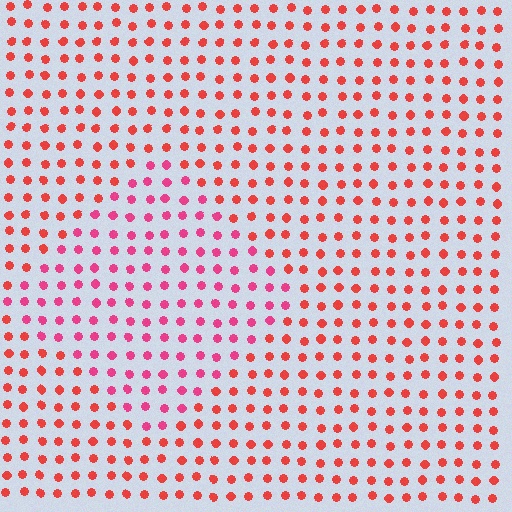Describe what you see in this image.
The image is filled with small red elements in a uniform arrangement. A diamond-shaped region is visible where the elements are tinted to a slightly different hue, forming a subtle color boundary.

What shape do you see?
I see a diamond.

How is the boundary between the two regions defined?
The boundary is defined purely by a slight shift in hue (about 28 degrees). Spacing, size, and orientation are identical on both sides.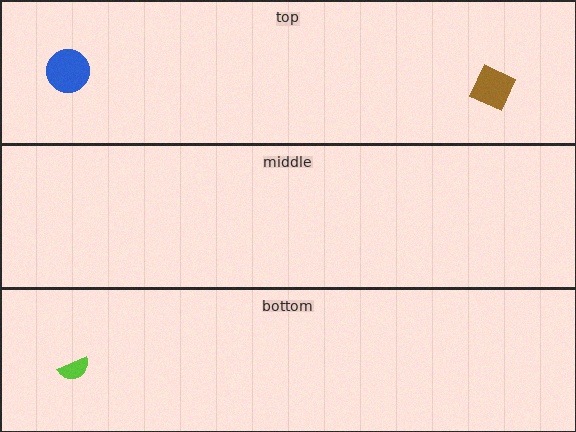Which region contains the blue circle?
The top region.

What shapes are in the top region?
The blue circle, the brown square.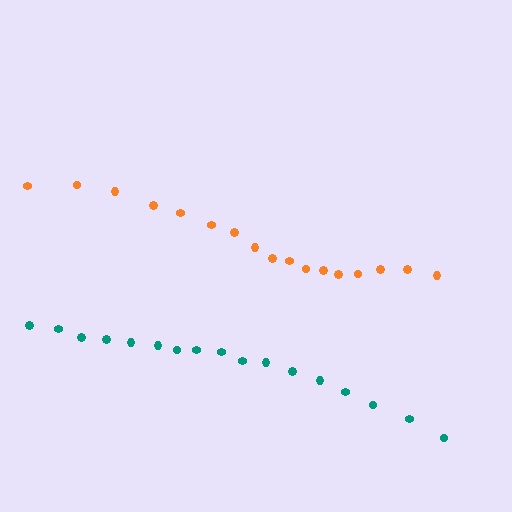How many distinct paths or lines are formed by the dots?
There are 2 distinct paths.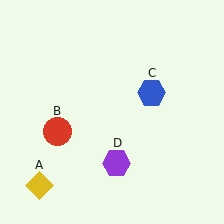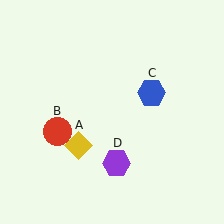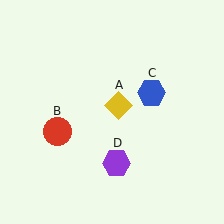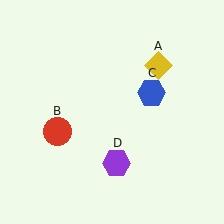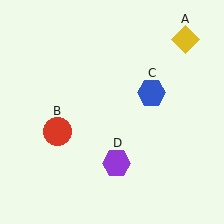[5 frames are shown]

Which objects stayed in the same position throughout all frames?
Red circle (object B) and blue hexagon (object C) and purple hexagon (object D) remained stationary.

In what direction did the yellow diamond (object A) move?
The yellow diamond (object A) moved up and to the right.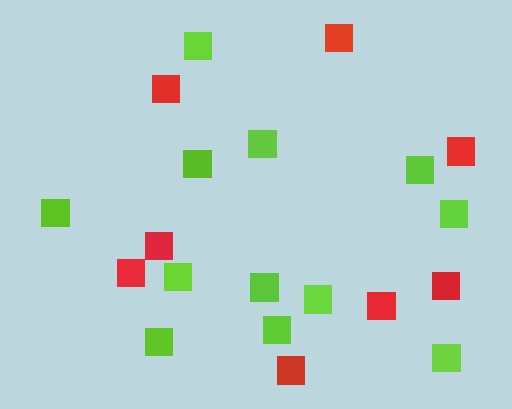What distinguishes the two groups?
There are 2 groups: one group of red squares (8) and one group of lime squares (12).